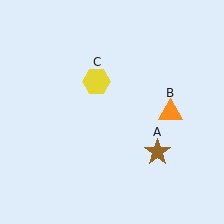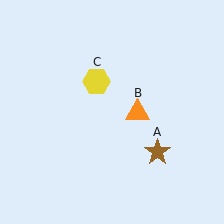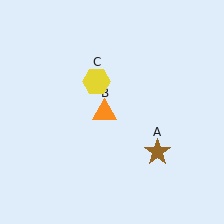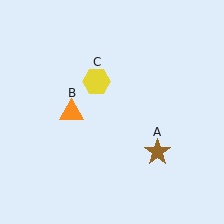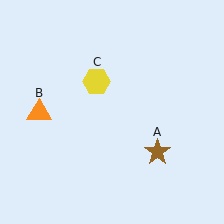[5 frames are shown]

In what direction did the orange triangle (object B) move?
The orange triangle (object B) moved left.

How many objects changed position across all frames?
1 object changed position: orange triangle (object B).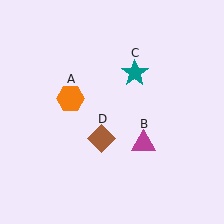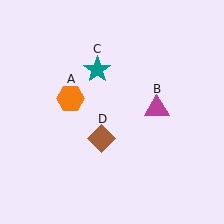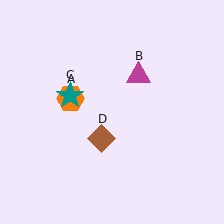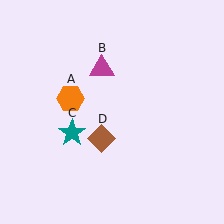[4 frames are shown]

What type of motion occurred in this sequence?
The magenta triangle (object B), teal star (object C) rotated counterclockwise around the center of the scene.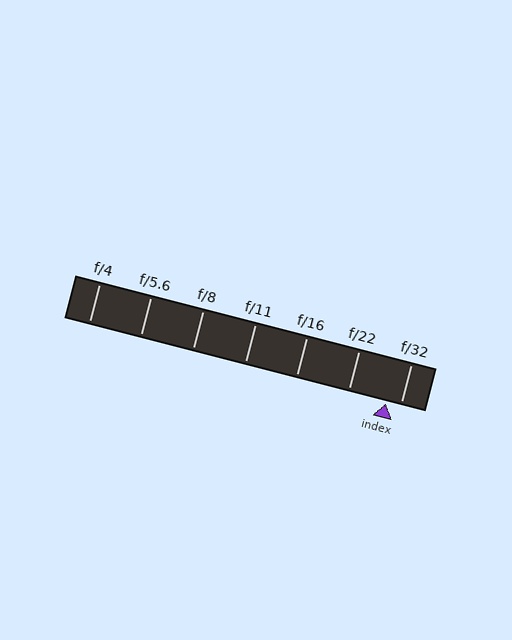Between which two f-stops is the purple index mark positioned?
The index mark is between f/22 and f/32.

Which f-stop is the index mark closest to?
The index mark is closest to f/32.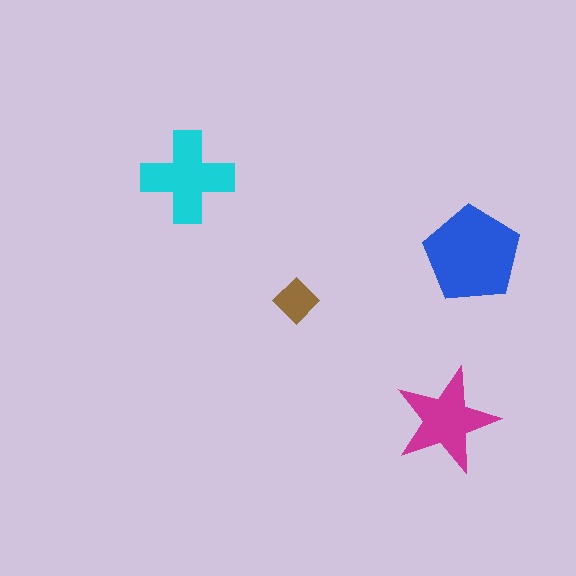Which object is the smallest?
The brown diamond.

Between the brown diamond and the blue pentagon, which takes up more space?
The blue pentagon.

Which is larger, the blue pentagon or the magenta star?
The blue pentagon.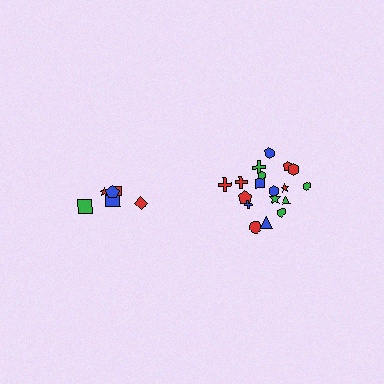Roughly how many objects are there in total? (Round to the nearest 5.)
Roughly 25 objects in total.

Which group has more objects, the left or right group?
The right group.